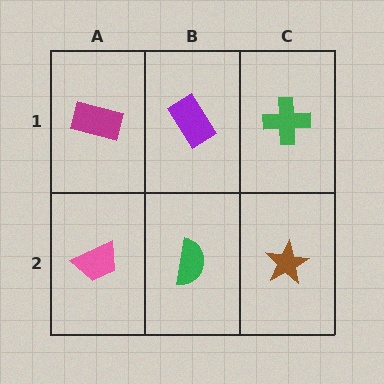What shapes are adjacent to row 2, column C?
A green cross (row 1, column C), a green semicircle (row 2, column B).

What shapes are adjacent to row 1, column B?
A green semicircle (row 2, column B), a magenta rectangle (row 1, column A), a green cross (row 1, column C).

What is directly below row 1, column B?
A green semicircle.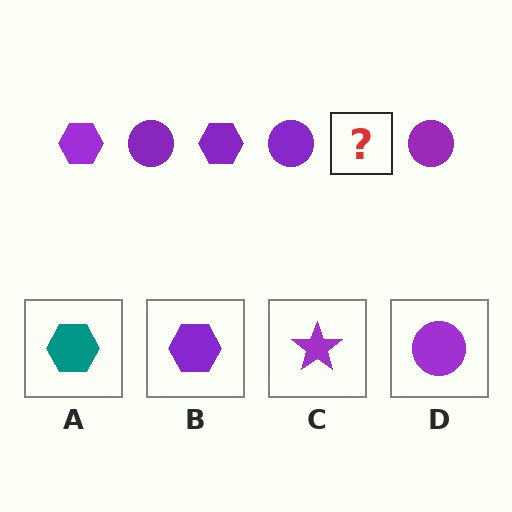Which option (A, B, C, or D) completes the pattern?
B.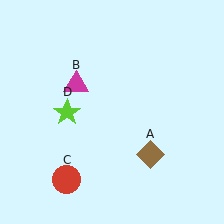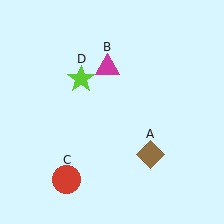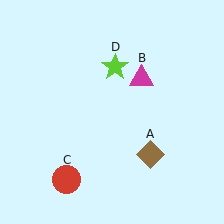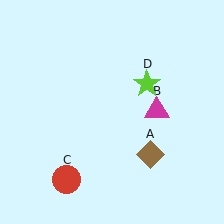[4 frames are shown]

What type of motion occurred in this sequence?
The magenta triangle (object B), lime star (object D) rotated clockwise around the center of the scene.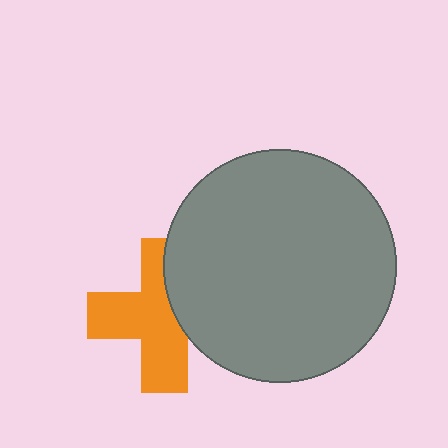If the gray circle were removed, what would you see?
You would see the complete orange cross.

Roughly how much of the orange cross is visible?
About half of it is visible (roughly 64%).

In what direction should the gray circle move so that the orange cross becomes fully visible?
The gray circle should move right. That is the shortest direction to clear the overlap and leave the orange cross fully visible.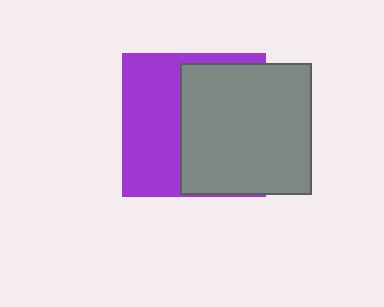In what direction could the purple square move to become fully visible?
The purple square could move left. That would shift it out from behind the gray square entirely.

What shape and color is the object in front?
The object in front is a gray square.